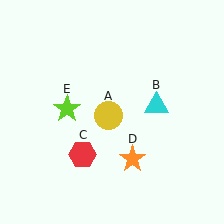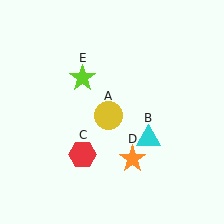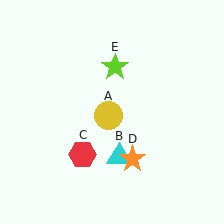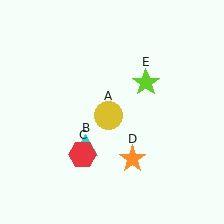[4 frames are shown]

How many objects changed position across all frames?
2 objects changed position: cyan triangle (object B), lime star (object E).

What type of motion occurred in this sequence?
The cyan triangle (object B), lime star (object E) rotated clockwise around the center of the scene.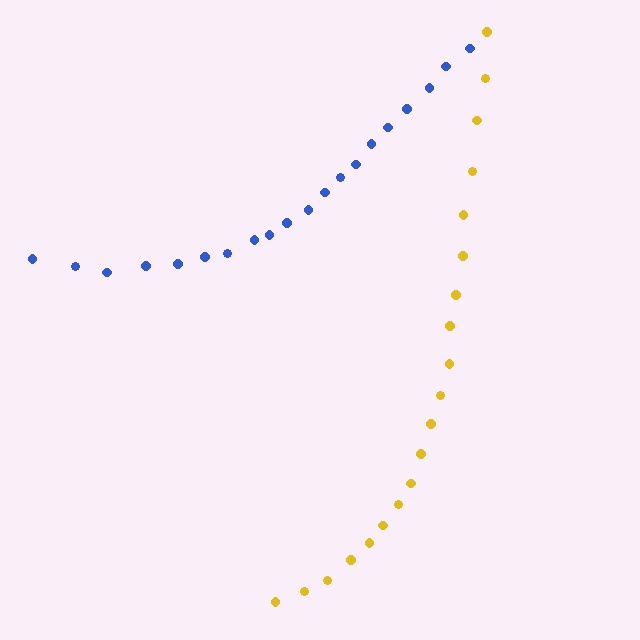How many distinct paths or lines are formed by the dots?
There are 2 distinct paths.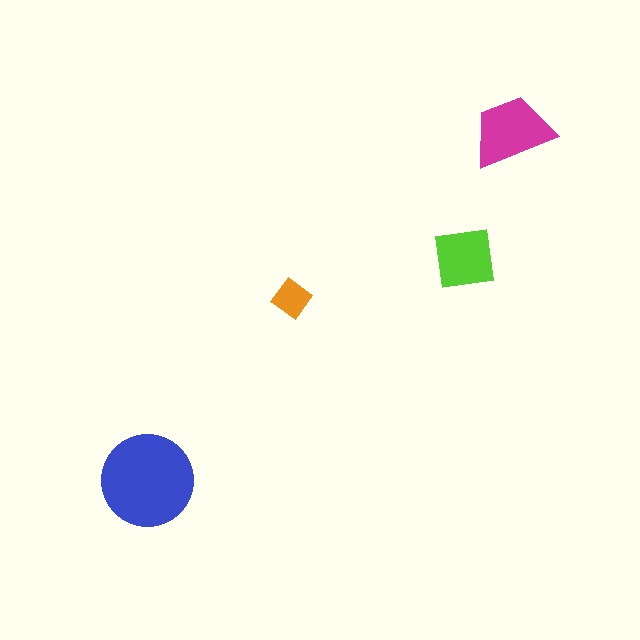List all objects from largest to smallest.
The blue circle, the magenta trapezoid, the lime square, the orange diamond.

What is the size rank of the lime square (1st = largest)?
3rd.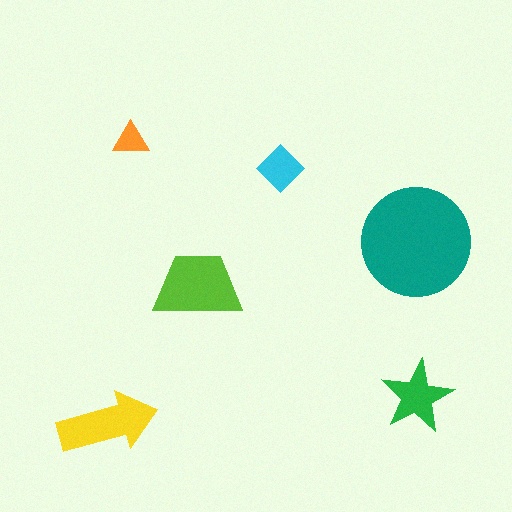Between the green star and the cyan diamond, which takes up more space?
The green star.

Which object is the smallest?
The orange triangle.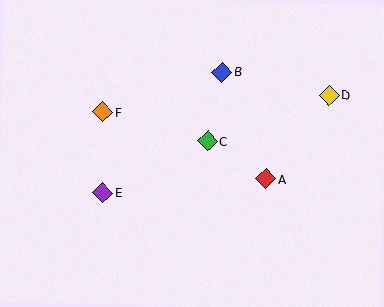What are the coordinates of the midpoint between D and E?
The midpoint between D and E is at (216, 144).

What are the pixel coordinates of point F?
Point F is at (103, 112).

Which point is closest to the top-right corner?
Point D is closest to the top-right corner.